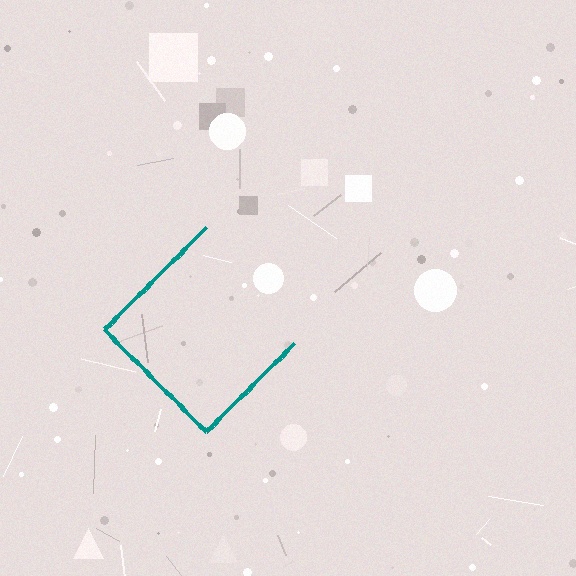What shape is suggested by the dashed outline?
The dashed outline suggests a diamond.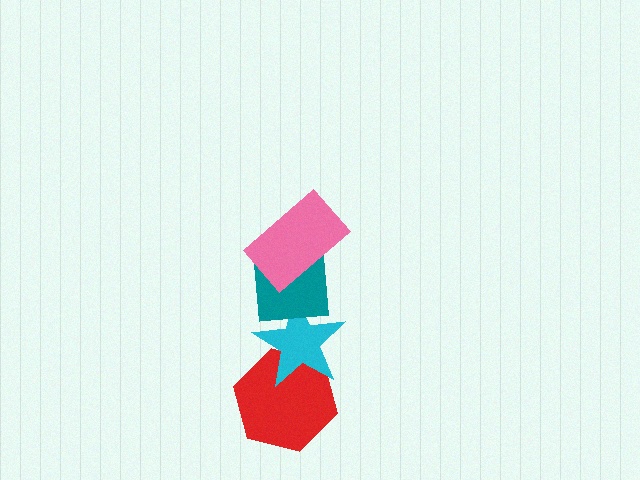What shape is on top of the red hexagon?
The cyan star is on top of the red hexagon.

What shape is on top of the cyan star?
The teal square is on top of the cyan star.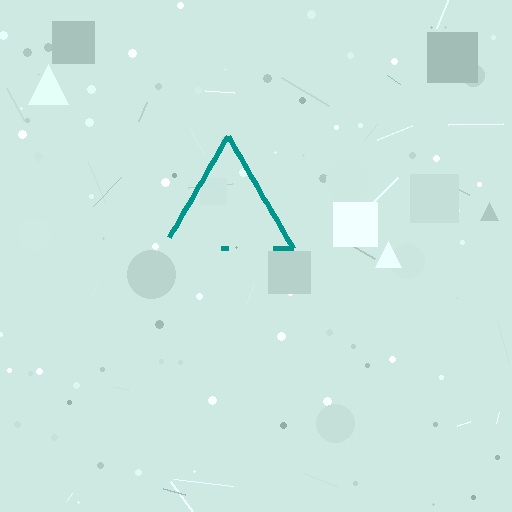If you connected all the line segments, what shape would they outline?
They would outline a triangle.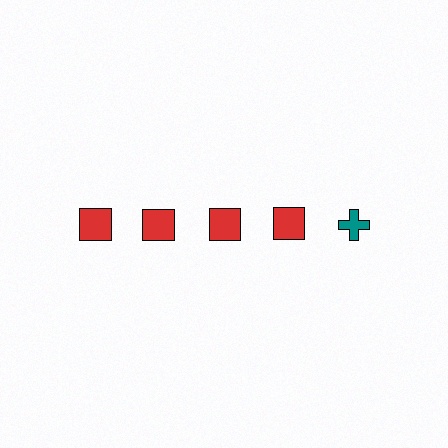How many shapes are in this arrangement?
There are 5 shapes arranged in a grid pattern.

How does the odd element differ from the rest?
It differs in both color (teal instead of red) and shape (cross instead of square).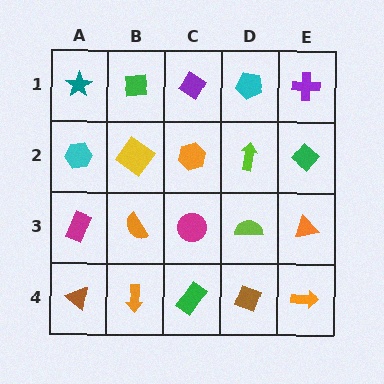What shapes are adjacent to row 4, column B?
An orange semicircle (row 3, column B), a brown triangle (row 4, column A), a green rectangle (row 4, column C).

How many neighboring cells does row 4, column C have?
3.